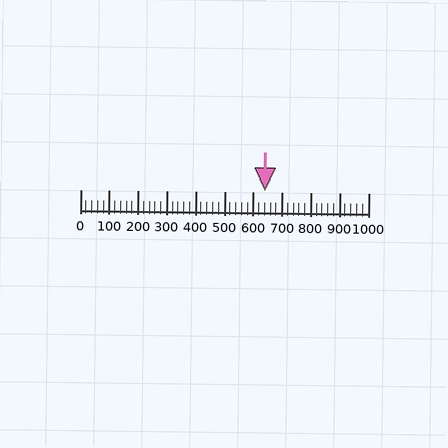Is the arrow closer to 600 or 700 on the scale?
The arrow is closer to 600.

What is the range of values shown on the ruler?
The ruler shows values from 0 to 1000.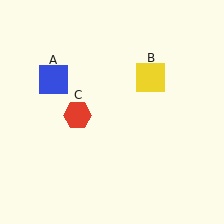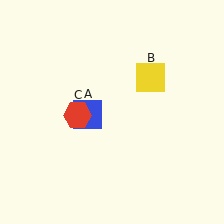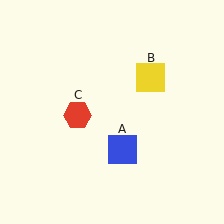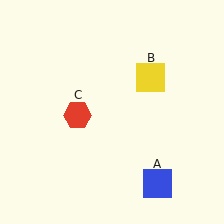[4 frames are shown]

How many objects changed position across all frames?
1 object changed position: blue square (object A).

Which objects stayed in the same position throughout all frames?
Yellow square (object B) and red hexagon (object C) remained stationary.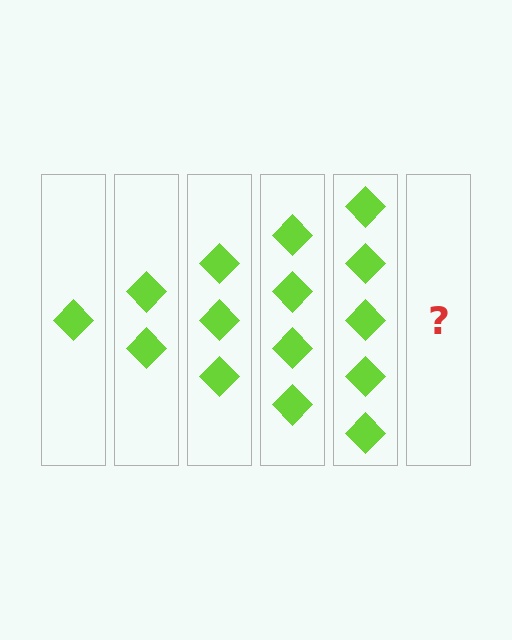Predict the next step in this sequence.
The next step is 6 diamonds.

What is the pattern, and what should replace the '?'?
The pattern is that each step adds one more diamond. The '?' should be 6 diamonds.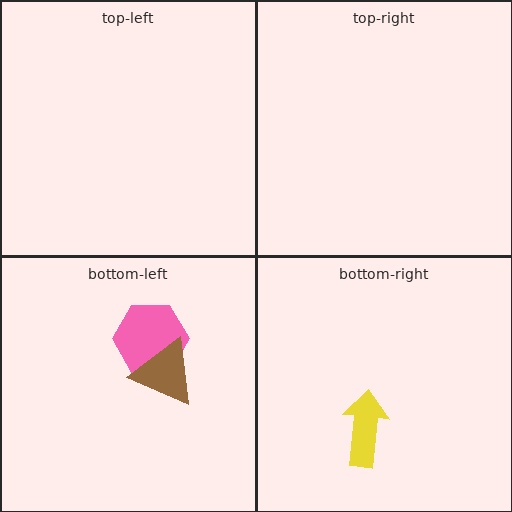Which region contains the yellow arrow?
The bottom-right region.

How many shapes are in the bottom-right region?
1.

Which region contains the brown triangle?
The bottom-left region.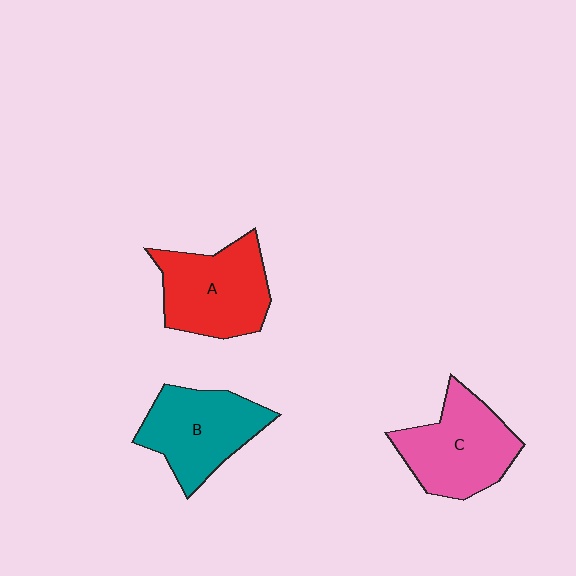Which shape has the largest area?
Shape A (red).